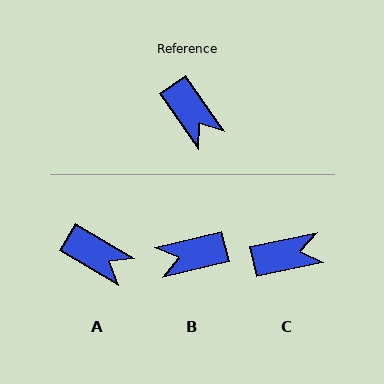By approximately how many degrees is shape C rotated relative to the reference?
Approximately 67 degrees counter-clockwise.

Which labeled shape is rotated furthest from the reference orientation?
B, about 111 degrees away.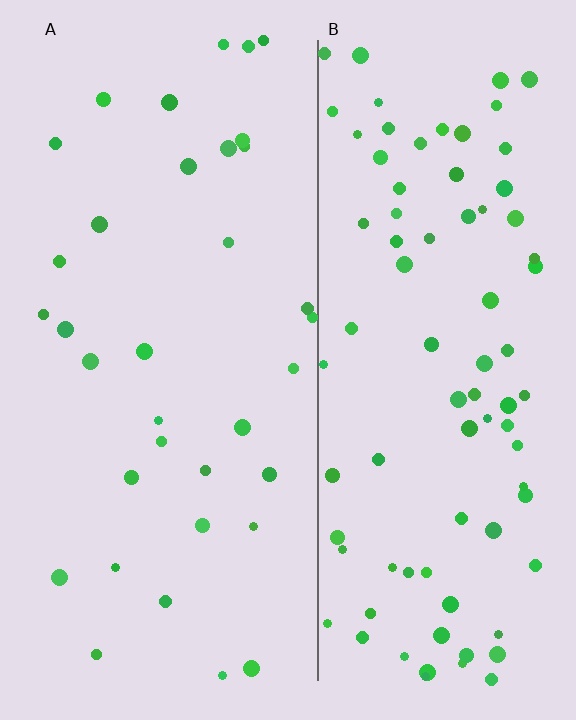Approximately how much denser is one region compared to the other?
Approximately 2.5× — region B over region A.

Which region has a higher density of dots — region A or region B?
B (the right).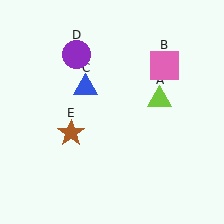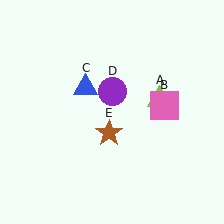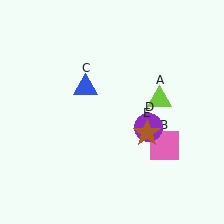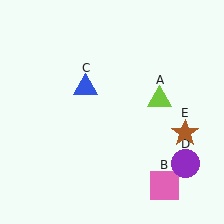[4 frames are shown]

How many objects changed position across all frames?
3 objects changed position: pink square (object B), purple circle (object D), brown star (object E).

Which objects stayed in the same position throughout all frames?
Lime triangle (object A) and blue triangle (object C) remained stationary.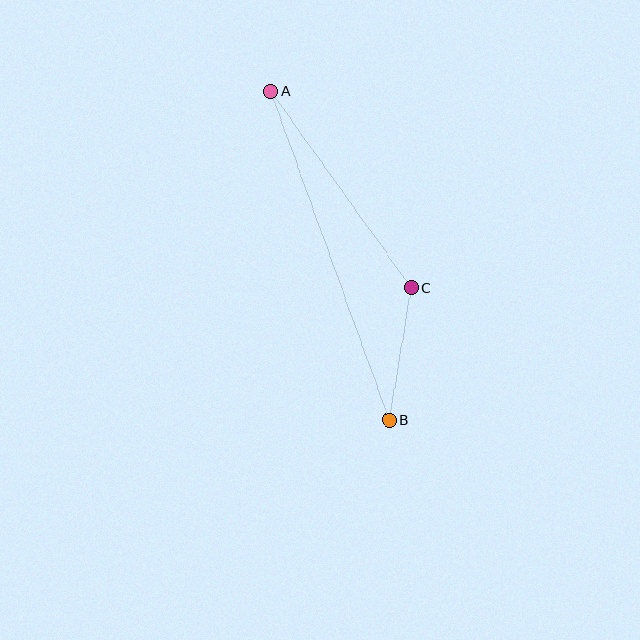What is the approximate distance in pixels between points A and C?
The distance between A and C is approximately 241 pixels.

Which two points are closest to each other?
Points B and C are closest to each other.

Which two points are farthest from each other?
Points A and B are farthest from each other.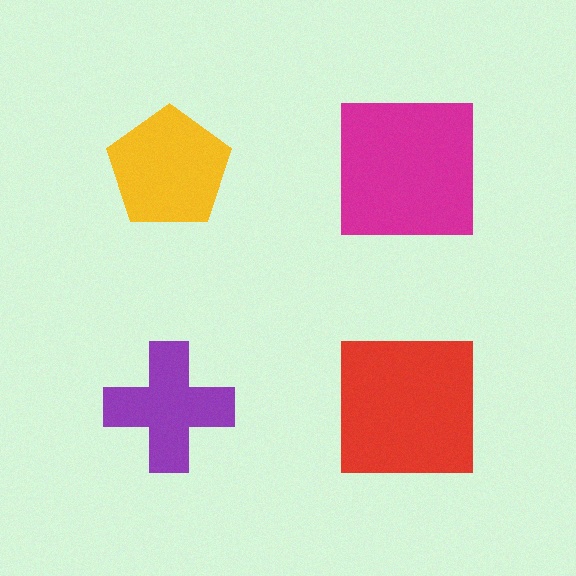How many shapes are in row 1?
2 shapes.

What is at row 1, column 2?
A magenta square.